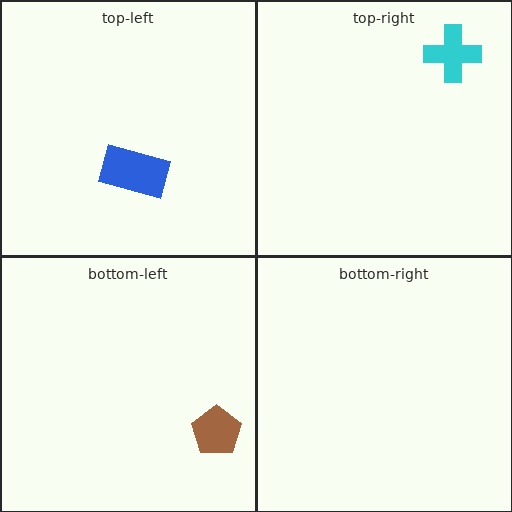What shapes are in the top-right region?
The cyan cross.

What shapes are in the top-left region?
The blue rectangle.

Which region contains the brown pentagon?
The bottom-left region.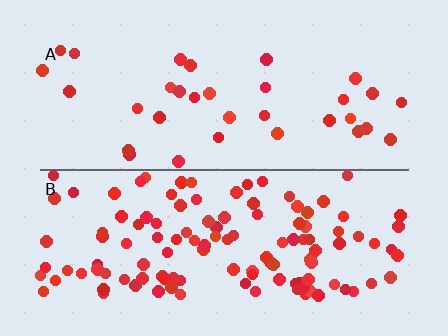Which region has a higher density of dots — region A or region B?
B (the bottom).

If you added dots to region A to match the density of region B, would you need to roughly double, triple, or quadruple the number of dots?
Approximately quadruple.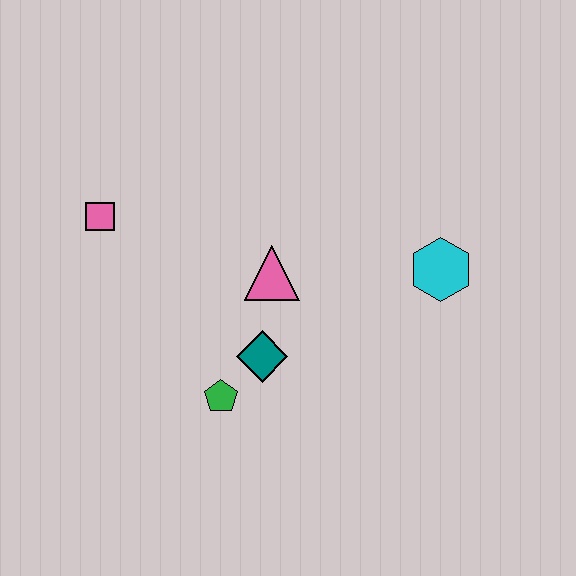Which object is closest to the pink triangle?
The teal diamond is closest to the pink triangle.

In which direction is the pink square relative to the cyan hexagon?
The pink square is to the left of the cyan hexagon.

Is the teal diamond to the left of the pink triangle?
Yes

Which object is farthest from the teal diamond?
The pink square is farthest from the teal diamond.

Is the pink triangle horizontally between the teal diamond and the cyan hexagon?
Yes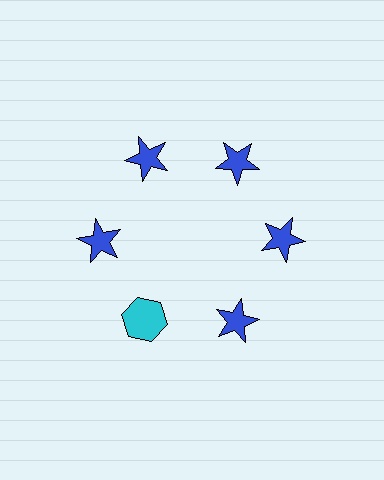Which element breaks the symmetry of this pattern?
The cyan hexagon at roughly the 7 o'clock position breaks the symmetry. All other shapes are blue stars.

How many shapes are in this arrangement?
There are 6 shapes arranged in a ring pattern.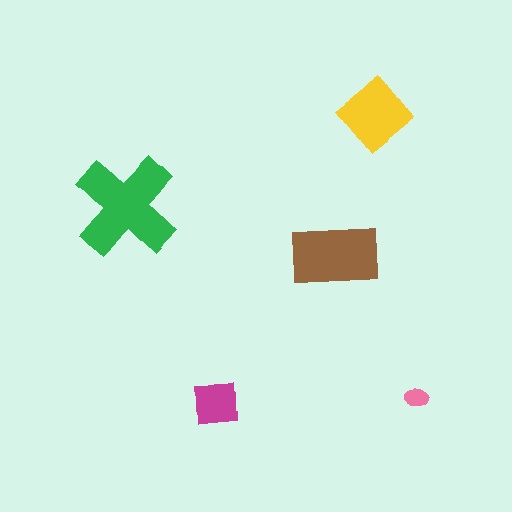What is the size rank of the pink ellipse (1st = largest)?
5th.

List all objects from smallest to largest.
The pink ellipse, the magenta square, the yellow diamond, the brown rectangle, the green cross.